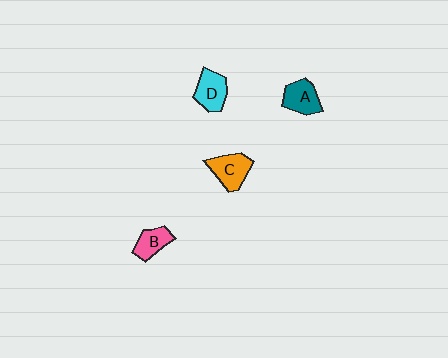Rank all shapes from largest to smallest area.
From largest to smallest: C (orange), D (cyan), A (teal), B (pink).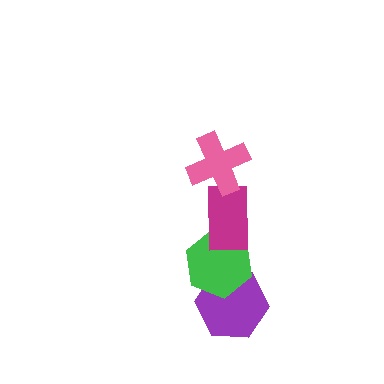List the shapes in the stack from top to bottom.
From top to bottom: the pink cross, the magenta rectangle, the green hexagon, the purple hexagon.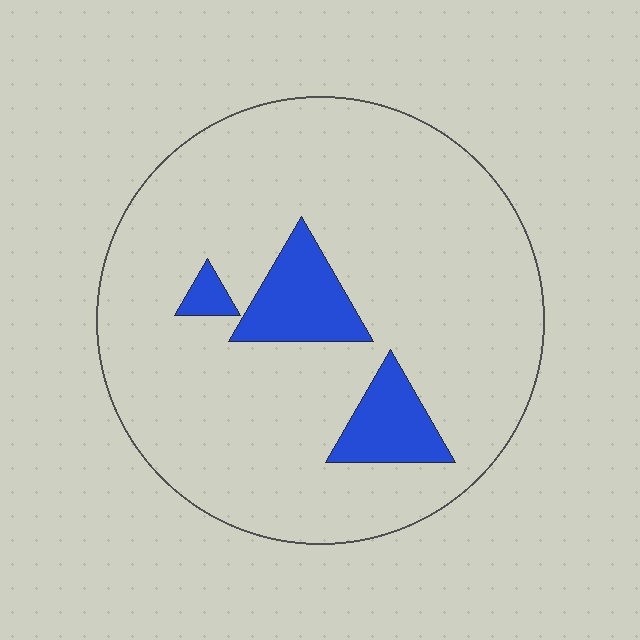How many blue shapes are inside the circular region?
3.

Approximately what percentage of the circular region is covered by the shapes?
Approximately 10%.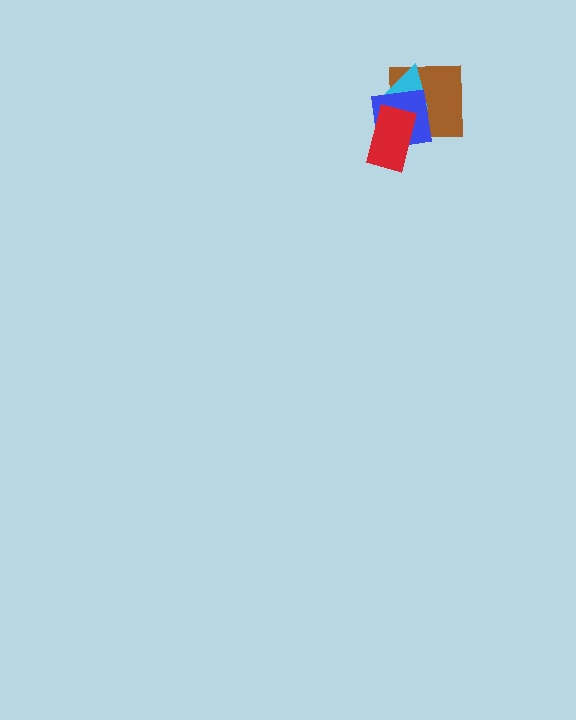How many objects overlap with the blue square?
3 objects overlap with the blue square.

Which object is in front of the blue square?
The red rectangle is in front of the blue square.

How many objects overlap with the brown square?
3 objects overlap with the brown square.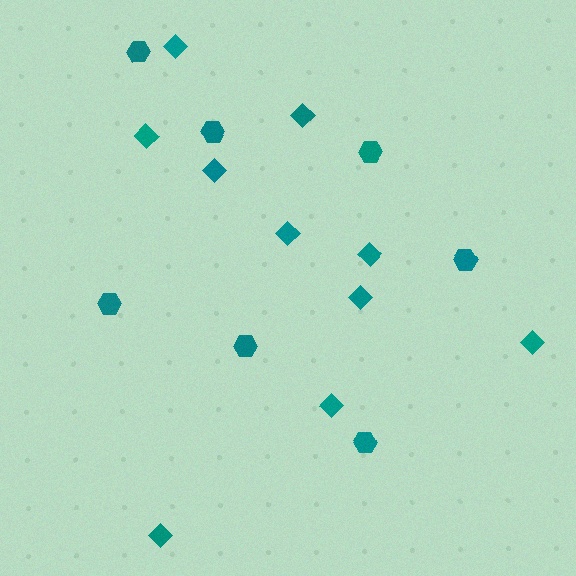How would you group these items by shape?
There are 2 groups: one group of hexagons (7) and one group of diamonds (10).